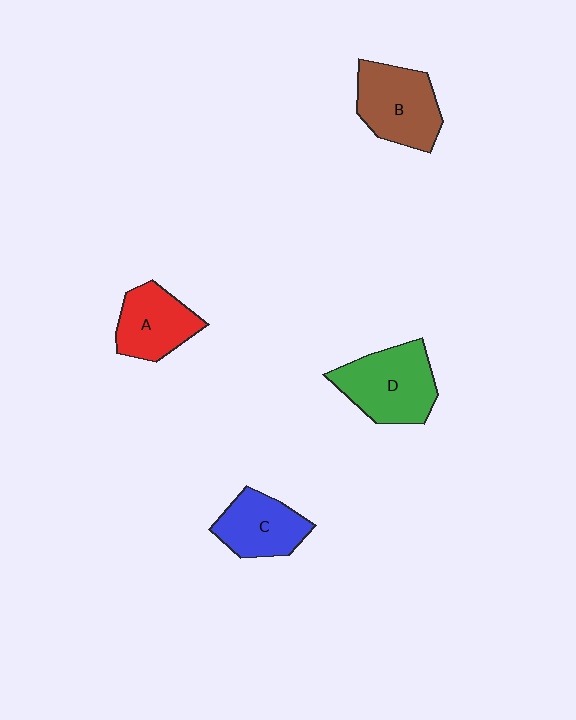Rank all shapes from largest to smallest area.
From largest to smallest: D (green), B (brown), C (blue), A (red).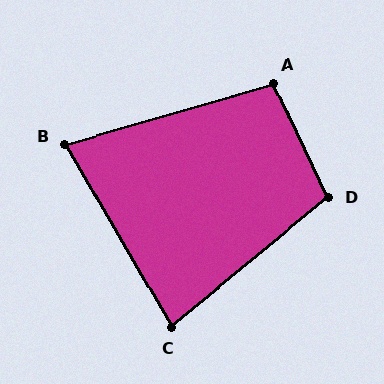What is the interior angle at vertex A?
Approximately 99 degrees (obtuse).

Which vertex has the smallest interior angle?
B, at approximately 76 degrees.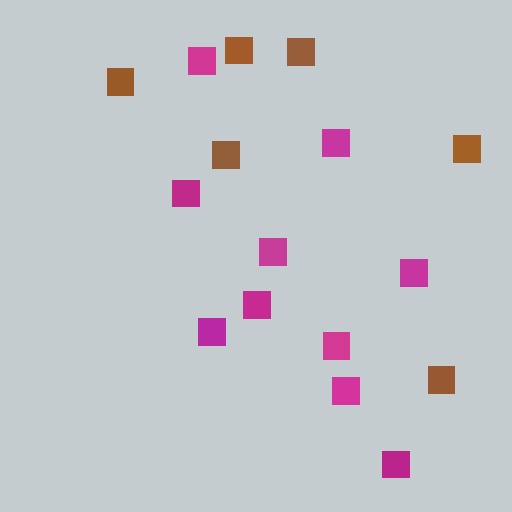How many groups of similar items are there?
There are 2 groups: one group of magenta squares (10) and one group of brown squares (6).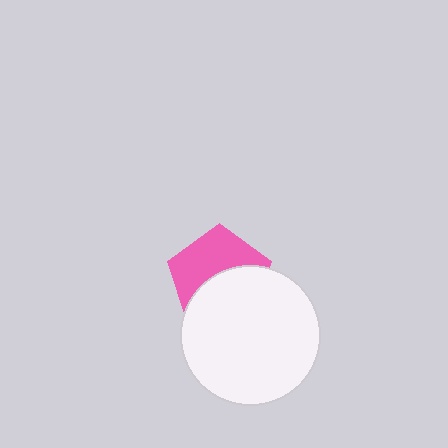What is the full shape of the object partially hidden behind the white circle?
The partially hidden object is a pink pentagon.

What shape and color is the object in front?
The object in front is a white circle.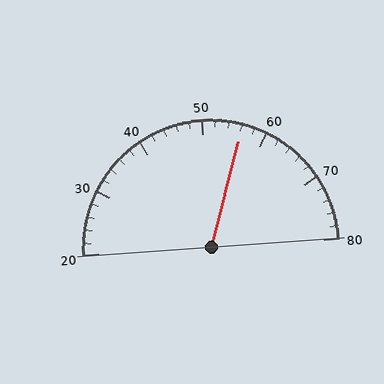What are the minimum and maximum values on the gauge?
The gauge ranges from 20 to 80.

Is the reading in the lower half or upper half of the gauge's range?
The reading is in the upper half of the range (20 to 80).